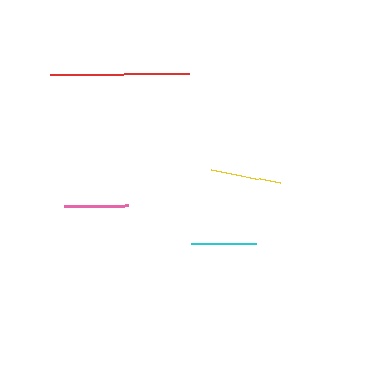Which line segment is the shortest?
The pink line is the shortest at approximately 64 pixels.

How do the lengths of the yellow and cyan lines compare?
The yellow and cyan lines are approximately the same length.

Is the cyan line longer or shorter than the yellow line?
The yellow line is longer than the cyan line.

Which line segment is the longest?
The red line is the longest at approximately 139 pixels.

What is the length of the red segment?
The red segment is approximately 139 pixels long.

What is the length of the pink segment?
The pink segment is approximately 64 pixels long.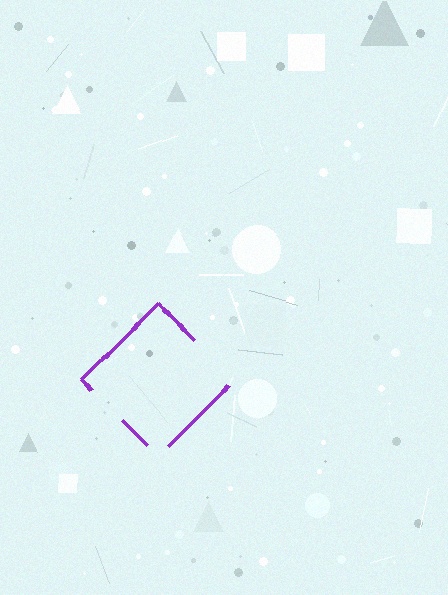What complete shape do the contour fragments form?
The contour fragments form a diamond.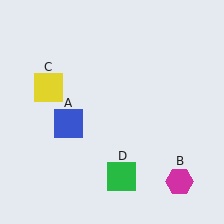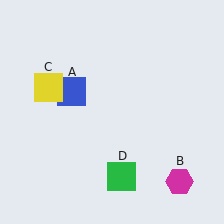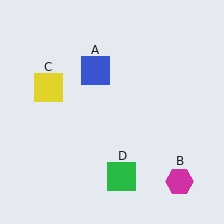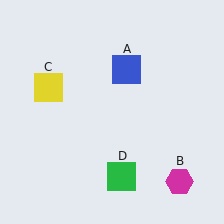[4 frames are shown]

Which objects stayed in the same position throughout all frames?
Magenta hexagon (object B) and yellow square (object C) and green square (object D) remained stationary.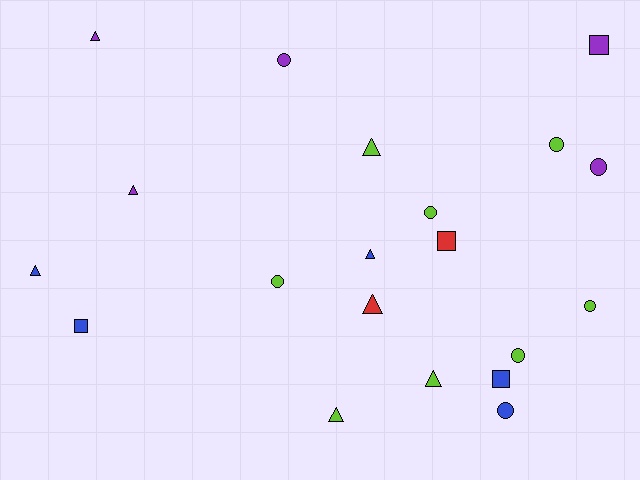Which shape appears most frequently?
Circle, with 8 objects.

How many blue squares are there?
There are 2 blue squares.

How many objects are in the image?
There are 20 objects.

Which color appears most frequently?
Lime, with 8 objects.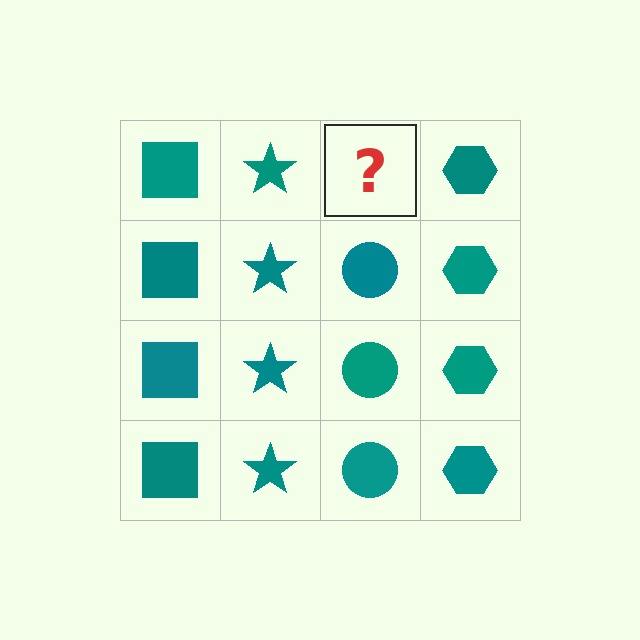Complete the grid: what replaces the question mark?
The question mark should be replaced with a teal circle.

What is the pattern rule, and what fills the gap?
The rule is that each column has a consistent shape. The gap should be filled with a teal circle.